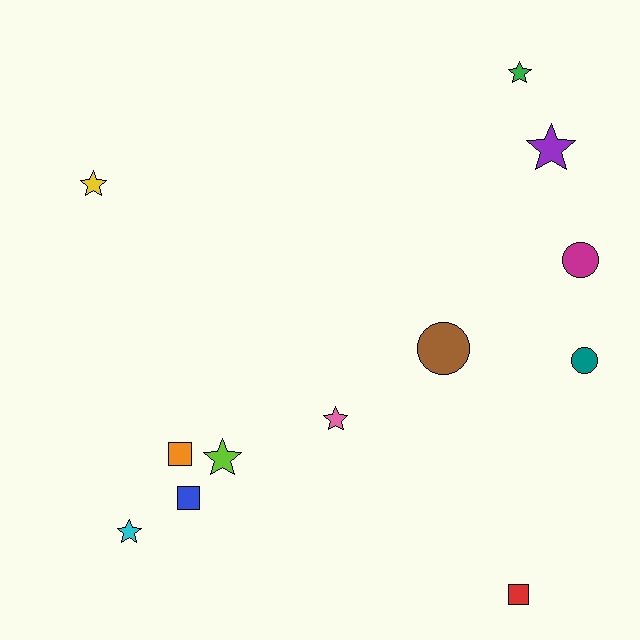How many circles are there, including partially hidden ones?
There are 3 circles.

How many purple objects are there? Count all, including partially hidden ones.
There is 1 purple object.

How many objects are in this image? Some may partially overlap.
There are 12 objects.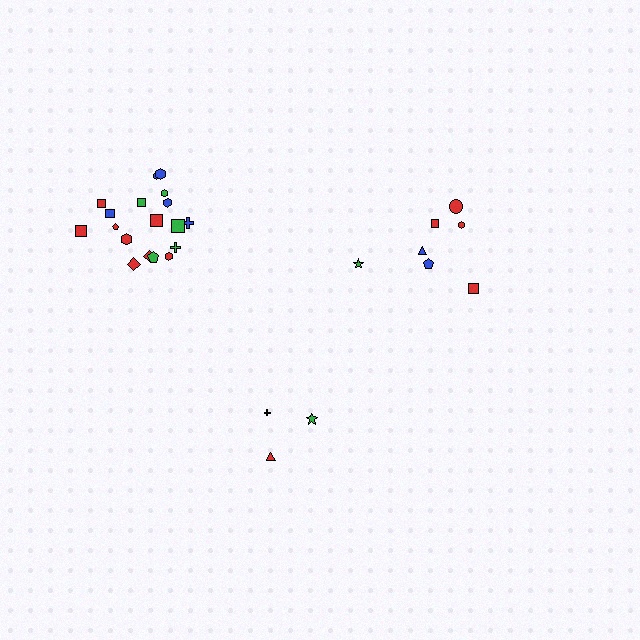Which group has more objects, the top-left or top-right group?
The top-left group.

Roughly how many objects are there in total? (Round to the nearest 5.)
Roughly 30 objects in total.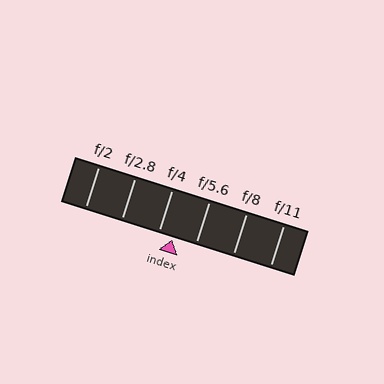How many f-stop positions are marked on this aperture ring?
There are 6 f-stop positions marked.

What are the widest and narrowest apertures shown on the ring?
The widest aperture shown is f/2 and the narrowest is f/11.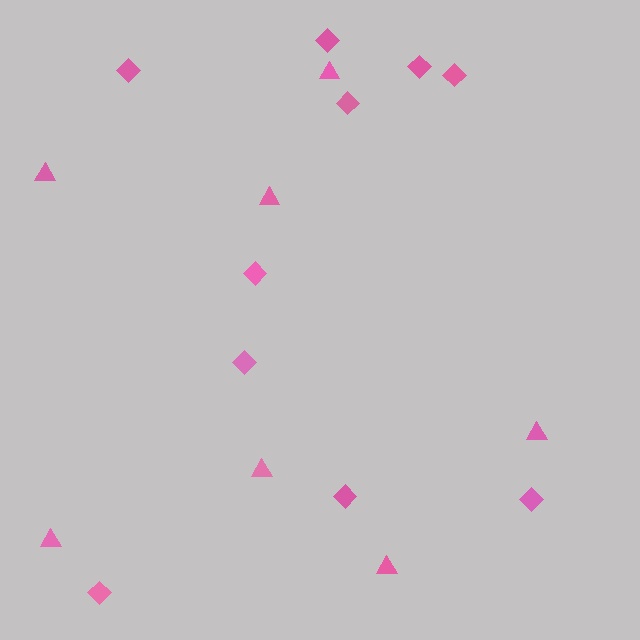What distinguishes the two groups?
There are 2 groups: one group of triangles (7) and one group of diamonds (10).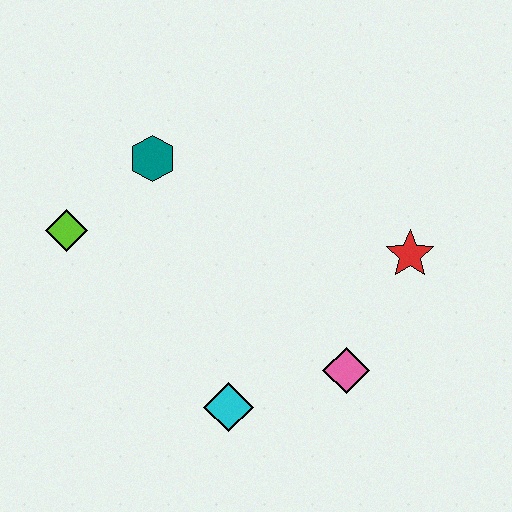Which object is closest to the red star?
The pink diamond is closest to the red star.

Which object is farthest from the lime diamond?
The red star is farthest from the lime diamond.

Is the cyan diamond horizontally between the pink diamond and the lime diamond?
Yes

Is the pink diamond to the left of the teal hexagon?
No